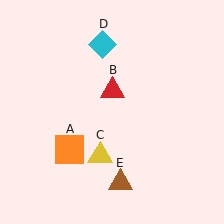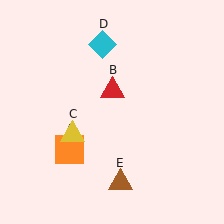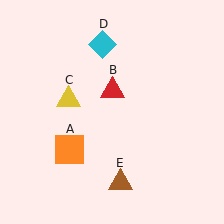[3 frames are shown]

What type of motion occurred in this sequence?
The yellow triangle (object C) rotated clockwise around the center of the scene.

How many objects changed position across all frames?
1 object changed position: yellow triangle (object C).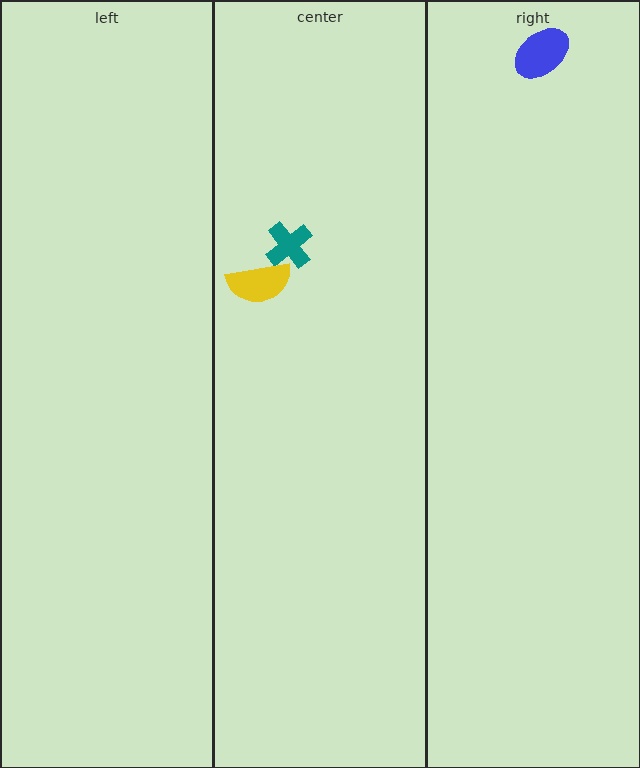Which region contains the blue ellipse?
The right region.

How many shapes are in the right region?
1.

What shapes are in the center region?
The teal cross, the yellow semicircle.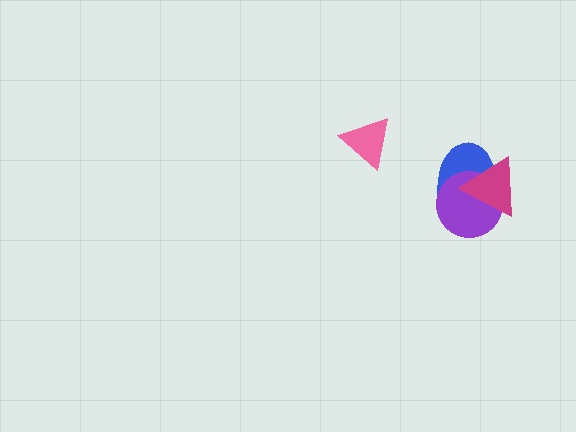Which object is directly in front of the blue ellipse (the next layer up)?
The purple circle is directly in front of the blue ellipse.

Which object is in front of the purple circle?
The magenta triangle is in front of the purple circle.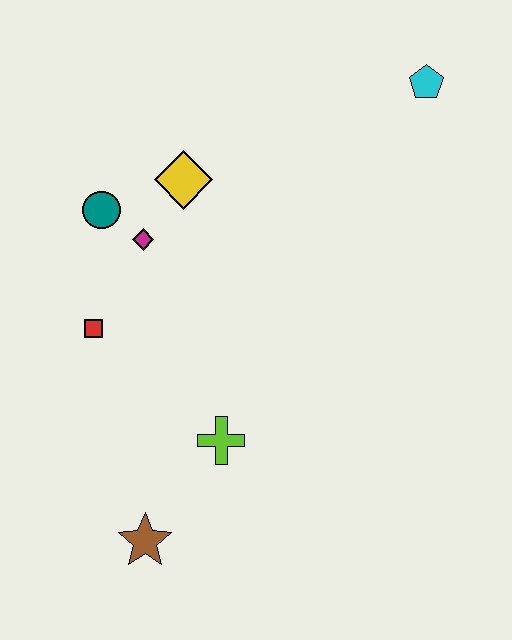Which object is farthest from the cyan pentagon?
The brown star is farthest from the cyan pentagon.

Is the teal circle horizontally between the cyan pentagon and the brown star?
No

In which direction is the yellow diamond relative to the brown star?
The yellow diamond is above the brown star.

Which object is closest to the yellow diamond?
The magenta diamond is closest to the yellow diamond.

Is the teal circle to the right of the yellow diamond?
No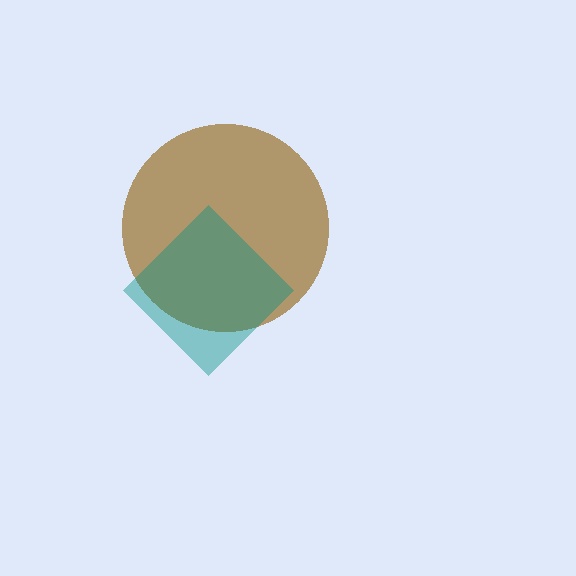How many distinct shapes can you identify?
There are 2 distinct shapes: a brown circle, a teal diamond.